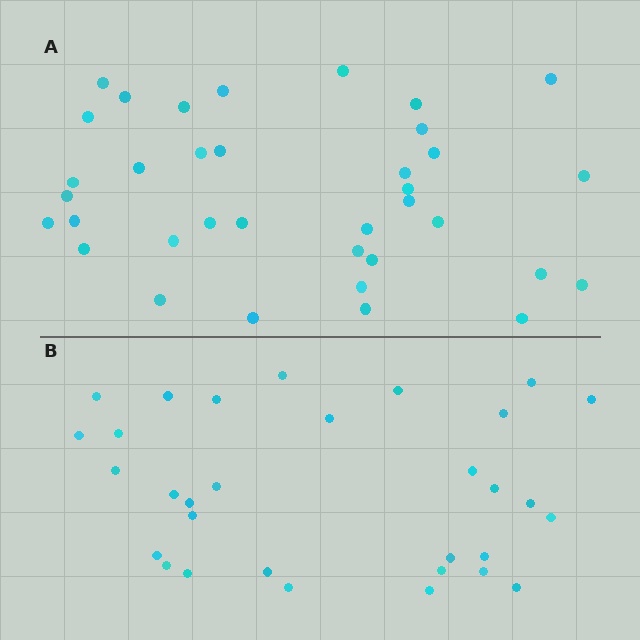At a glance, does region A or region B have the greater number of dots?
Region A (the top region) has more dots.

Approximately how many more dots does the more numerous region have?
Region A has about 5 more dots than region B.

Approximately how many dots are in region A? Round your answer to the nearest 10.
About 40 dots. (The exact count is 36, which rounds to 40.)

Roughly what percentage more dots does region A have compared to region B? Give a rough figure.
About 15% more.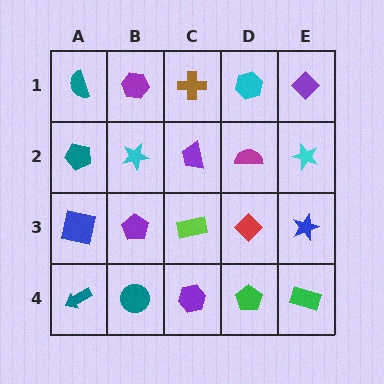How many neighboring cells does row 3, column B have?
4.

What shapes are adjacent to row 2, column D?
A cyan hexagon (row 1, column D), a red diamond (row 3, column D), a purple trapezoid (row 2, column C), a cyan star (row 2, column E).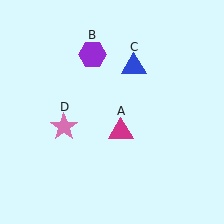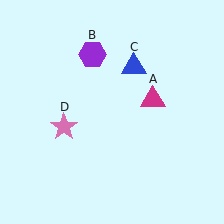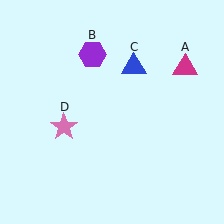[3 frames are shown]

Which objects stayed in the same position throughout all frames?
Purple hexagon (object B) and blue triangle (object C) and pink star (object D) remained stationary.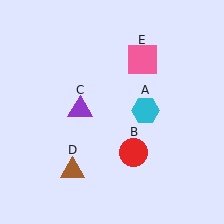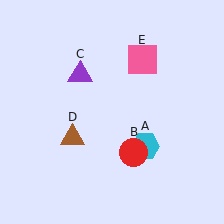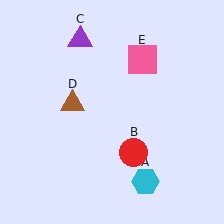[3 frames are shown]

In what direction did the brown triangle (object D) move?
The brown triangle (object D) moved up.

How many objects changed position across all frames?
3 objects changed position: cyan hexagon (object A), purple triangle (object C), brown triangle (object D).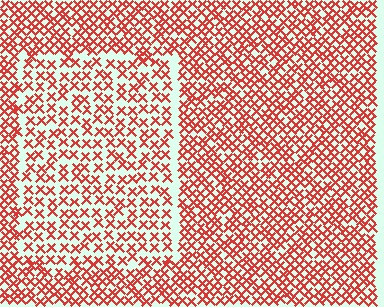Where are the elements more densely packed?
The elements are more densely packed outside the rectangle boundary.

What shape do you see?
I see a rectangle.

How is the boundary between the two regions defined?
The boundary is defined by a change in element density (approximately 1.6x ratio). All elements are the same color, size, and shape.